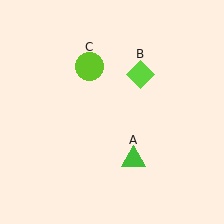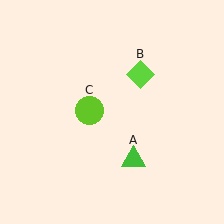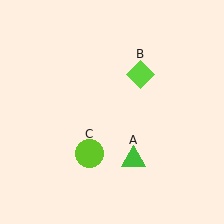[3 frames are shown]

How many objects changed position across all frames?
1 object changed position: lime circle (object C).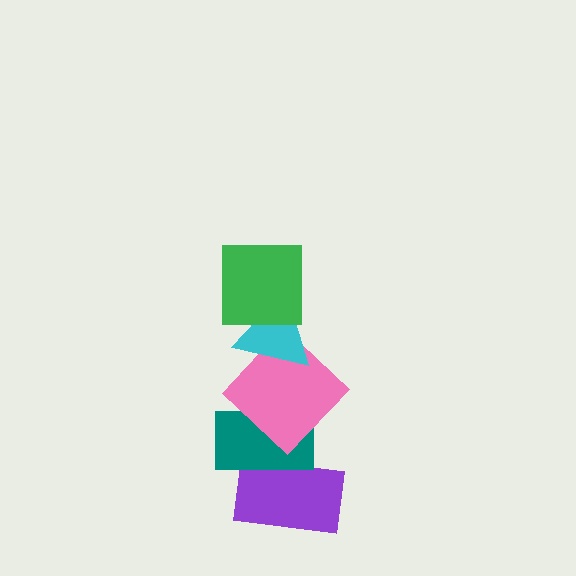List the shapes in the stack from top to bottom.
From top to bottom: the green square, the cyan triangle, the pink diamond, the teal rectangle, the purple rectangle.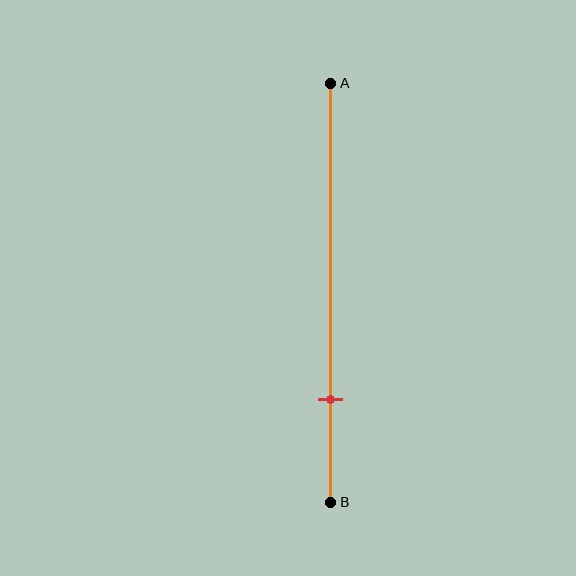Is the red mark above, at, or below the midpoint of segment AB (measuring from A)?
The red mark is below the midpoint of segment AB.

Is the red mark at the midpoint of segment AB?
No, the mark is at about 75% from A, not at the 50% midpoint.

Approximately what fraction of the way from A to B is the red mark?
The red mark is approximately 75% of the way from A to B.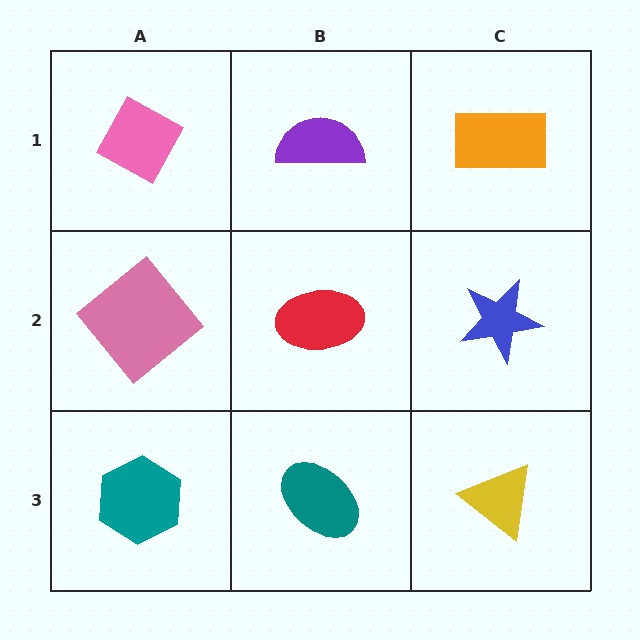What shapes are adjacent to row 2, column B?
A purple semicircle (row 1, column B), a teal ellipse (row 3, column B), a pink diamond (row 2, column A), a blue star (row 2, column C).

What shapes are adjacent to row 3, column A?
A pink diamond (row 2, column A), a teal ellipse (row 3, column B).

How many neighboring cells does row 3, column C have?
2.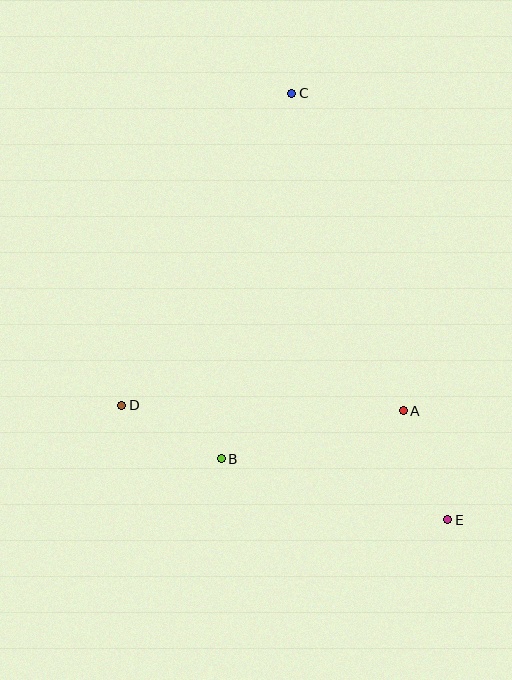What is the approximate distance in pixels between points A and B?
The distance between A and B is approximately 188 pixels.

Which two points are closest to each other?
Points B and D are closest to each other.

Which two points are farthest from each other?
Points C and E are farthest from each other.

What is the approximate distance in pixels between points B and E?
The distance between B and E is approximately 235 pixels.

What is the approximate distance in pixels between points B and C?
The distance between B and C is approximately 373 pixels.